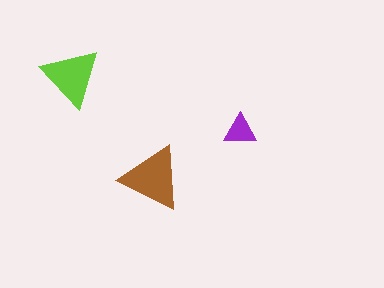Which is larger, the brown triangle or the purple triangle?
The brown one.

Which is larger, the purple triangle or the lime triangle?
The lime one.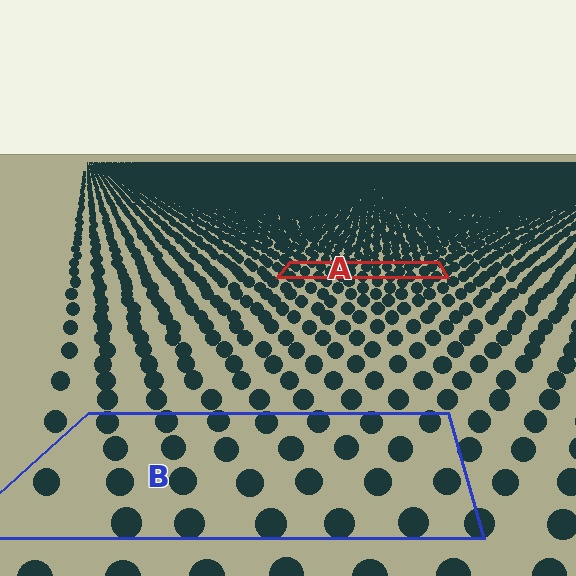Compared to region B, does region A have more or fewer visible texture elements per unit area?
Region A has more texture elements per unit area — they are packed more densely because it is farther away.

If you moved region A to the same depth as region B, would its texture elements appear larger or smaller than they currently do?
They would appear larger. At a closer depth, the same texture elements are projected at a bigger on-screen size.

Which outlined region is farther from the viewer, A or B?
Region A is farther from the viewer — the texture elements inside it appear smaller and more densely packed.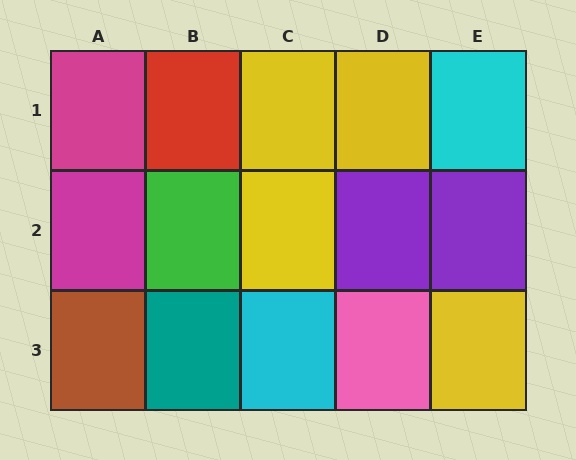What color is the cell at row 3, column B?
Teal.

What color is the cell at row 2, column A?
Magenta.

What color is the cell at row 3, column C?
Cyan.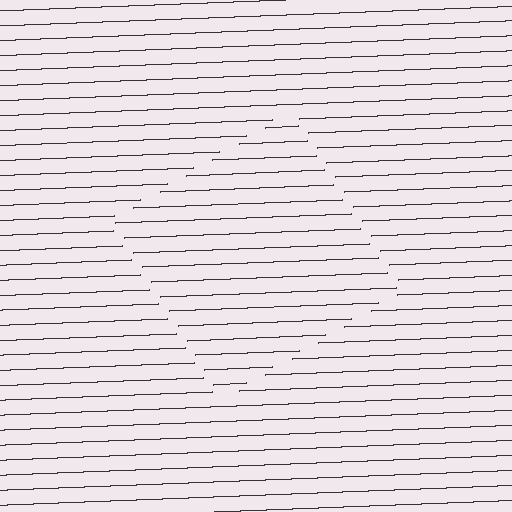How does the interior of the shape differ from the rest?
The interior of the shape contains the same grating, shifted by half a period — the contour is defined by the phase discontinuity where line-ends from the inner and outer gratings abut.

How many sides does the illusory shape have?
4 sides — the line-ends trace a square.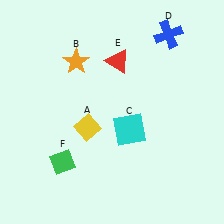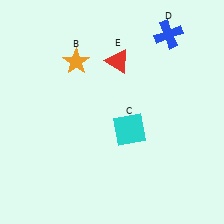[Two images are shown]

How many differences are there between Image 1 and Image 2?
There are 2 differences between the two images.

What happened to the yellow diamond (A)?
The yellow diamond (A) was removed in Image 2. It was in the bottom-left area of Image 1.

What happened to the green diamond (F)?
The green diamond (F) was removed in Image 2. It was in the bottom-left area of Image 1.